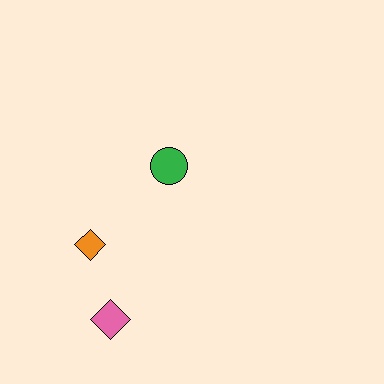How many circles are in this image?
There is 1 circle.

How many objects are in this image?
There are 3 objects.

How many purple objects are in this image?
There are no purple objects.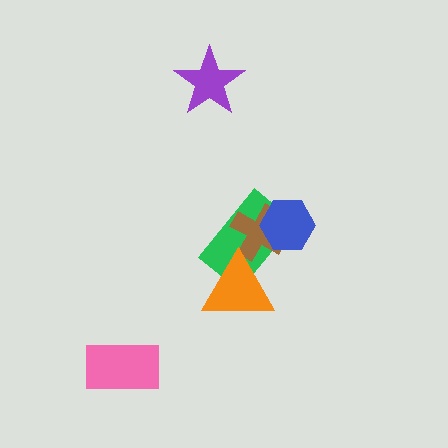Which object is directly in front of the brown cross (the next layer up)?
The blue hexagon is directly in front of the brown cross.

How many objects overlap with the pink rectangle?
0 objects overlap with the pink rectangle.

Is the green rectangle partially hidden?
Yes, it is partially covered by another shape.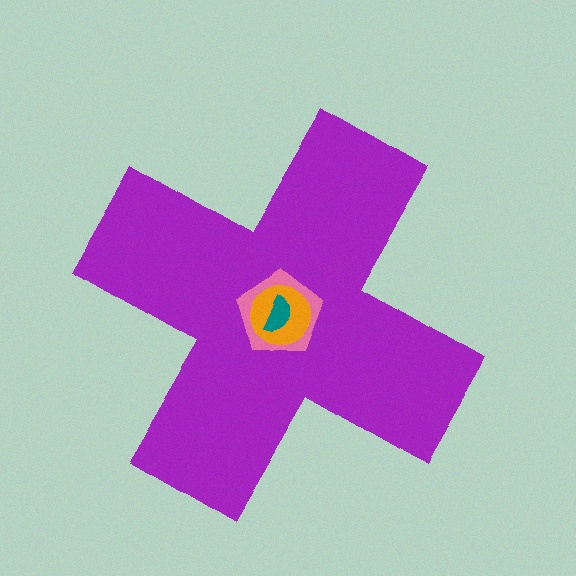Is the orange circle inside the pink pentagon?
Yes.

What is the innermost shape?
The teal semicircle.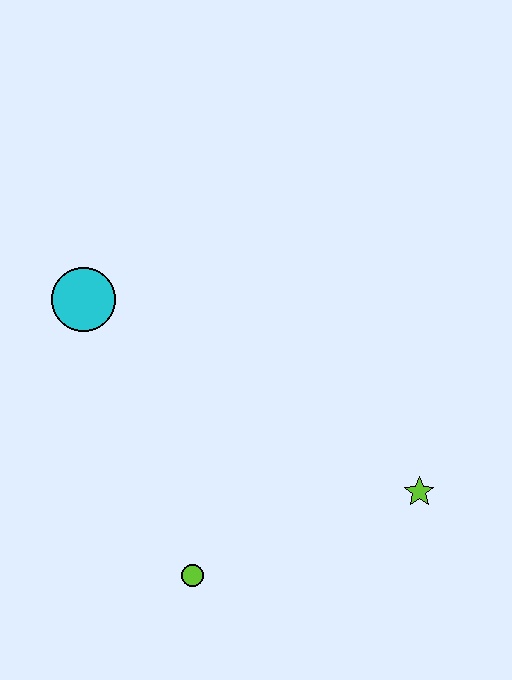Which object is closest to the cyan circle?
The lime circle is closest to the cyan circle.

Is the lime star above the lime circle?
Yes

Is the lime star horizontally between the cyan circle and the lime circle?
No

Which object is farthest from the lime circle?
The cyan circle is farthest from the lime circle.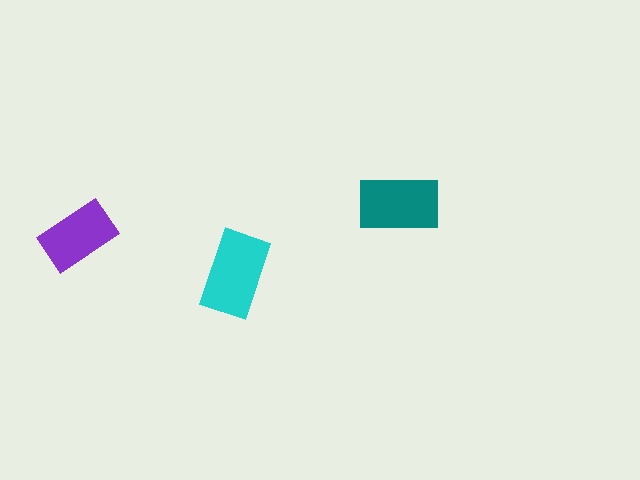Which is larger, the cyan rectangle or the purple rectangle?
The cyan one.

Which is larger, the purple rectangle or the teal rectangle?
The teal one.